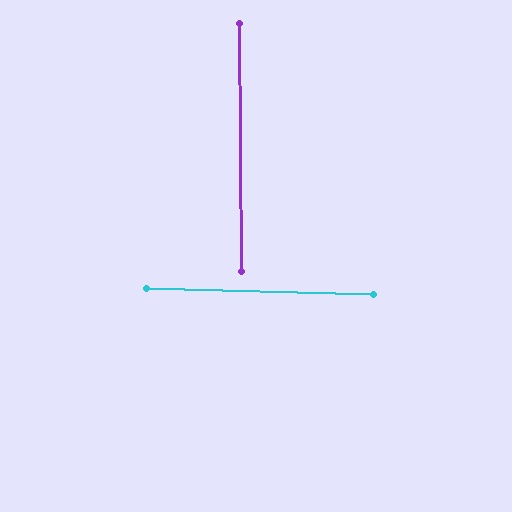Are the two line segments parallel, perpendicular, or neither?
Perpendicular — they meet at approximately 88°.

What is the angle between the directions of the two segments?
Approximately 88 degrees.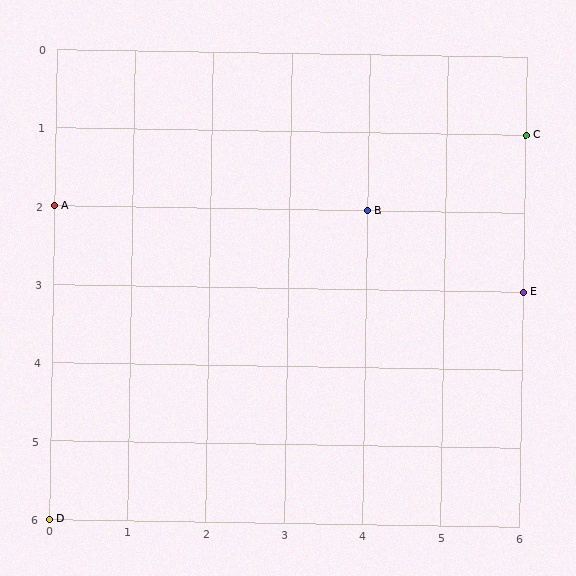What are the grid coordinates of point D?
Point D is at grid coordinates (0, 6).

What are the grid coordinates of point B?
Point B is at grid coordinates (4, 2).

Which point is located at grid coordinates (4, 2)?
Point B is at (4, 2).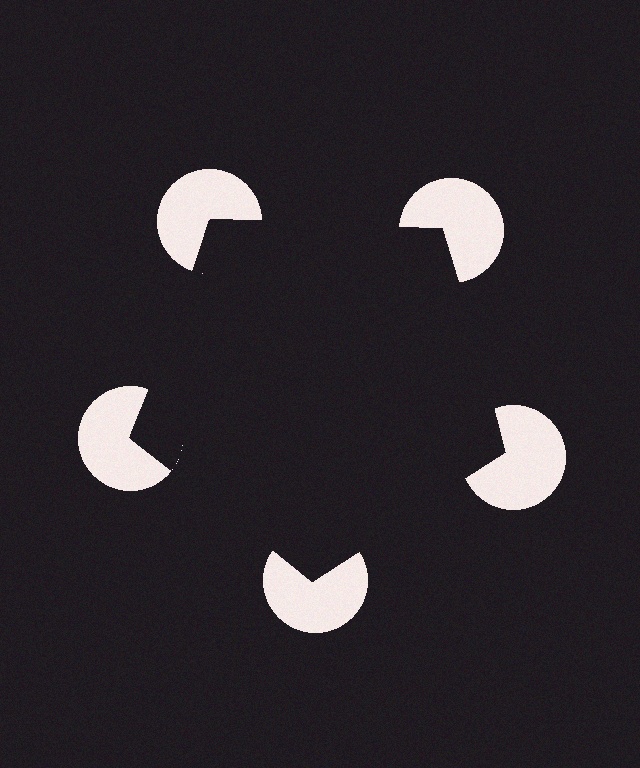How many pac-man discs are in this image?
There are 5 — one at each vertex of the illusory pentagon.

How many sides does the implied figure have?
5 sides.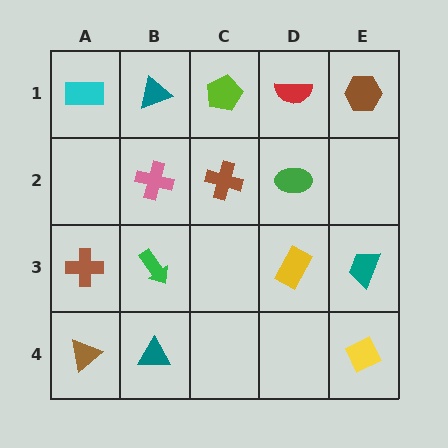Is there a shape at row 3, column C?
No, that cell is empty.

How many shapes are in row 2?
3 shapes.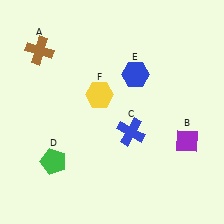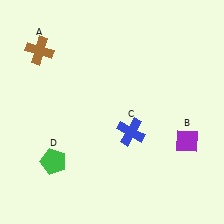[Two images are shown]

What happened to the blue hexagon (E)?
The blue hexagon (E) was removed in Image 2. It was in the top-right area of Image 1.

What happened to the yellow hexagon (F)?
The yellow hexagon (F) was removed in Image 2. It was in the top-left area of Image 1.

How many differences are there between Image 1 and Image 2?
There are 2 differences between the two images.